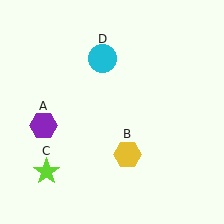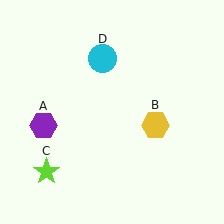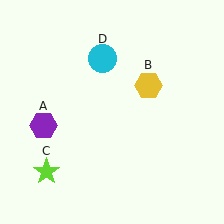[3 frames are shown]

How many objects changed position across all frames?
1 object changed position: yellow hexagon (object B).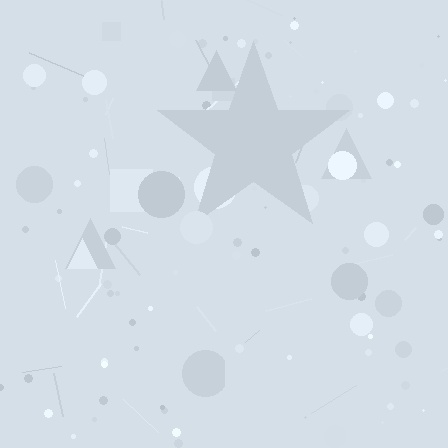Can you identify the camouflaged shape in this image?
The camouflaged shape is a star.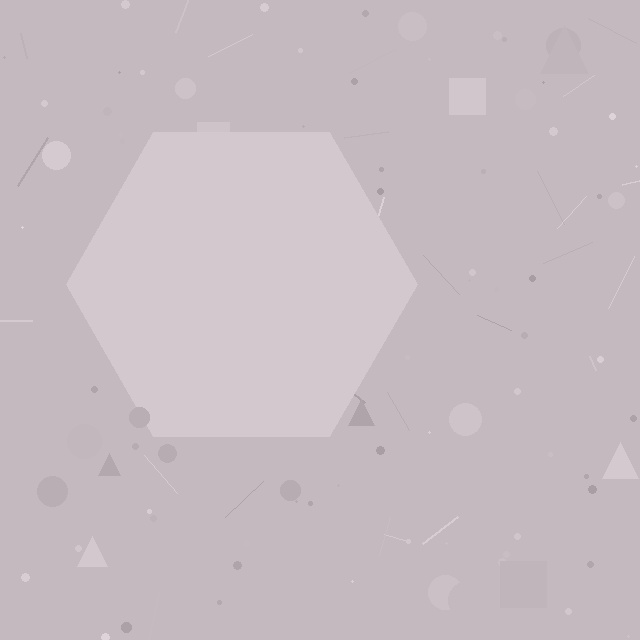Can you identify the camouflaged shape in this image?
The camouflaged shape is a hexagon.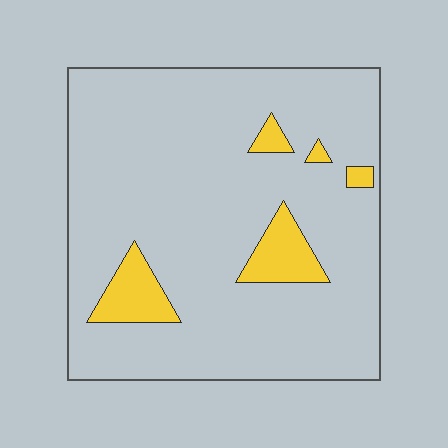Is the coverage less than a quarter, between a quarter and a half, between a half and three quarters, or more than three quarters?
Less than a quarter.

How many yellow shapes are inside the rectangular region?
5.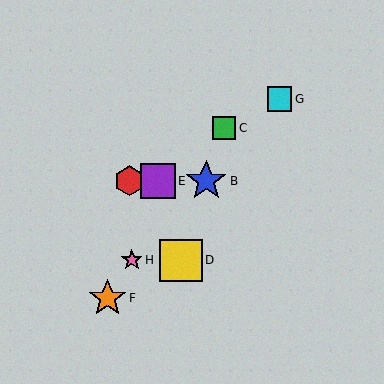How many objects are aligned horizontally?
3 objects (A, B, E) are aligned horizontally.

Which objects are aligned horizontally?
Objects A, B, E are aligned horizontally.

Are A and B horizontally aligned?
Yes, both are at y≈181.